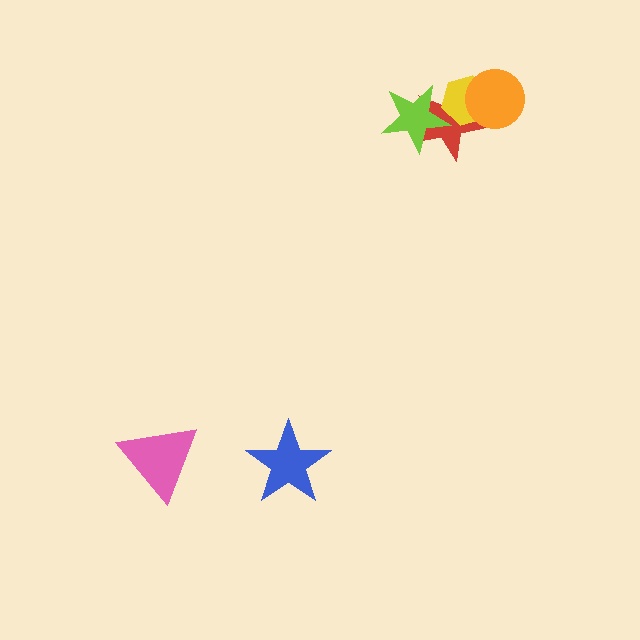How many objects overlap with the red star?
3 objects overlap with the red star.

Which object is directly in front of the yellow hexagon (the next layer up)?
The orange circle is directly in front of the yellow hexagon.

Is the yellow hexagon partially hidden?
Yes, it is partially covered by another shape.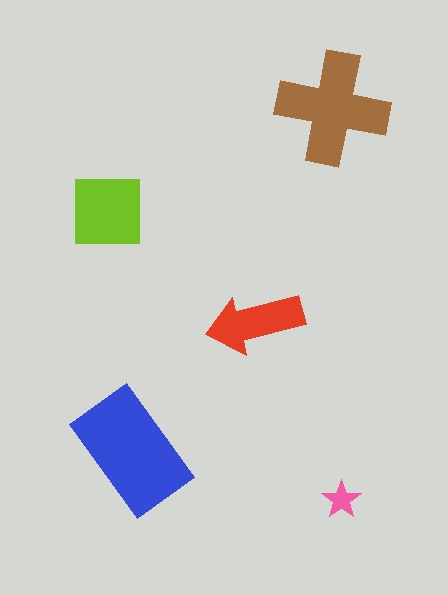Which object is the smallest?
The pink star.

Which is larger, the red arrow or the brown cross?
The brown cross.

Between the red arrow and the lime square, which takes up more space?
The lime square.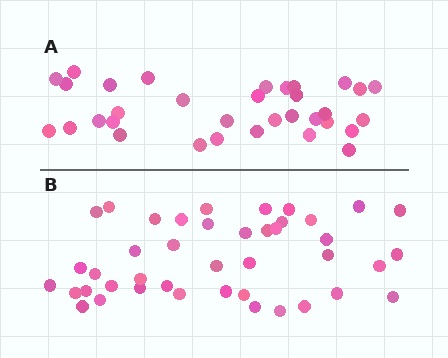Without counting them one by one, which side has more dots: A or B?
Region B (the bottom region) has more dots.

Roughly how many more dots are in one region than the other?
Region B has roughly 8 or so more dots than region A.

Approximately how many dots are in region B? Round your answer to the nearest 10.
About 40 dots. (The exact count is 42, which rounds to 40.)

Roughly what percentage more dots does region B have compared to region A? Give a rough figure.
About 25% more.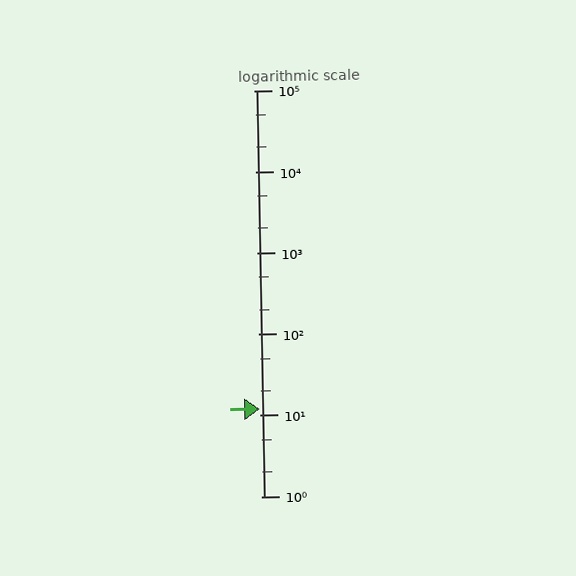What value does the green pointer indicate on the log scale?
The pointer indicates approximately 12.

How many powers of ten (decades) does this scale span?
The scale spans 5 decades, from 1 to 100000.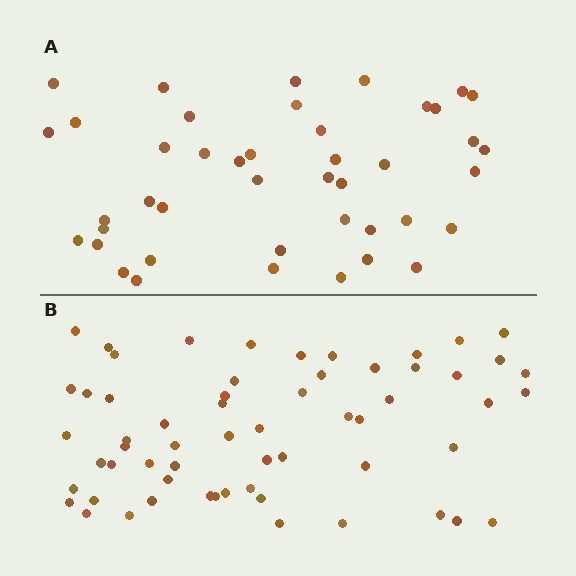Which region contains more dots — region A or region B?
Region B (the bottom region) has more dots.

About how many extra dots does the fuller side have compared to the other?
Region B has approximately 15 more dots than region A.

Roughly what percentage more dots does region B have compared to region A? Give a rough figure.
About 40% more.